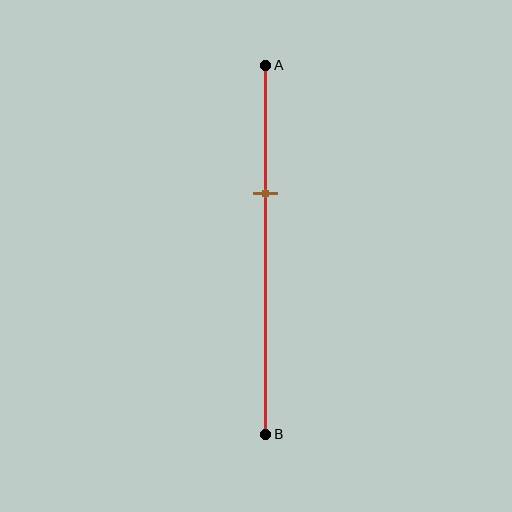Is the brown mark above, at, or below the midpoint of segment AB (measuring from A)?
The brown mark is above the midpoint of segment AB.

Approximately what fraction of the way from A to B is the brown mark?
The brown mark is approximately 35% of the way from A to B.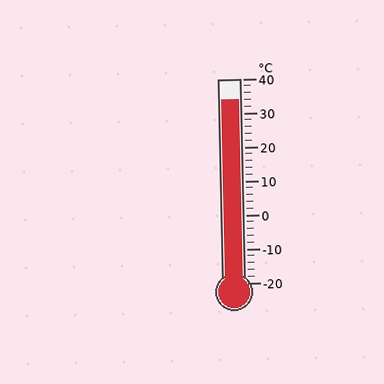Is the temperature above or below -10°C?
The temperature is above -10°C.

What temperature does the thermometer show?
The thermometer shows approximately 34°C.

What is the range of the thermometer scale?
The thermometer scale ranges from -20°C to 40°C.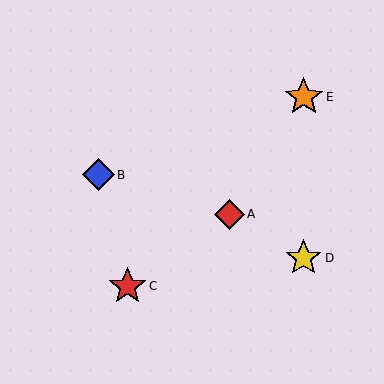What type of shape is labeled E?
Shape E is an orange star.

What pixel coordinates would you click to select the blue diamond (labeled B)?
Click at (99, 175) to select the blue diamond B.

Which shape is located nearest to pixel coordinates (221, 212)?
The red diamond (labeled A) at (229, 214) is nearest to that location.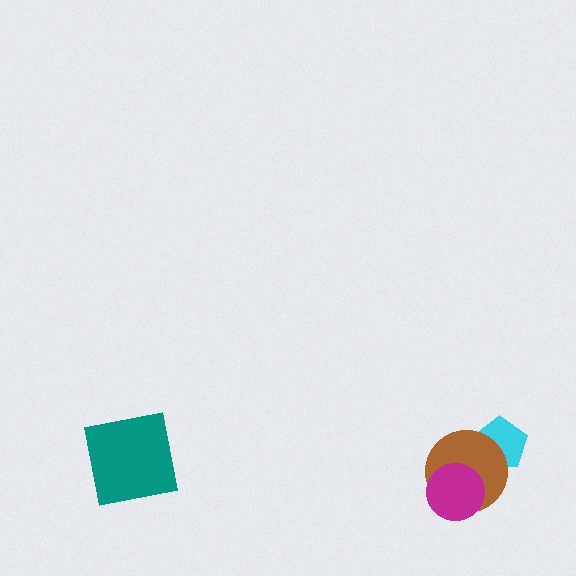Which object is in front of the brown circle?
The magenta circle is in front of the brown circle.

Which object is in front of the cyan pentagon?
The brown circle is in front of the cyan pentagon.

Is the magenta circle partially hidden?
No, no other shape covers it.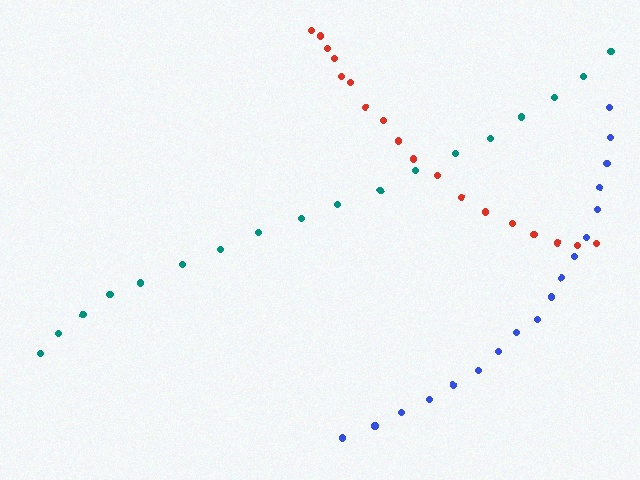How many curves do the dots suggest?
There are 3 distinct paths.